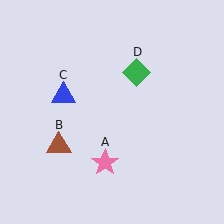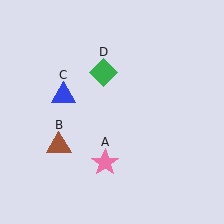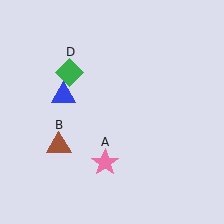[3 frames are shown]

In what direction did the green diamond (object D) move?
The green diamond (object D) moved left.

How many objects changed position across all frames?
1 object changed position: green diamond (object D).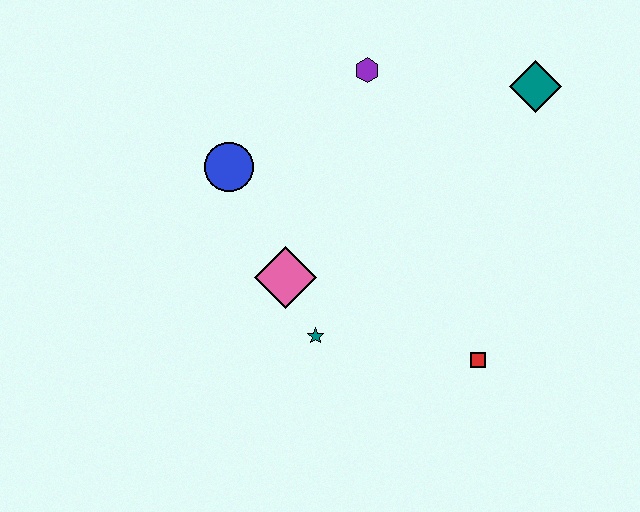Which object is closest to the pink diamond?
The teal star is closest to the pink diamond.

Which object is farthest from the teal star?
The teal diamond is farthest from the teal star.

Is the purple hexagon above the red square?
Yes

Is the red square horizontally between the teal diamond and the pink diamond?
Yes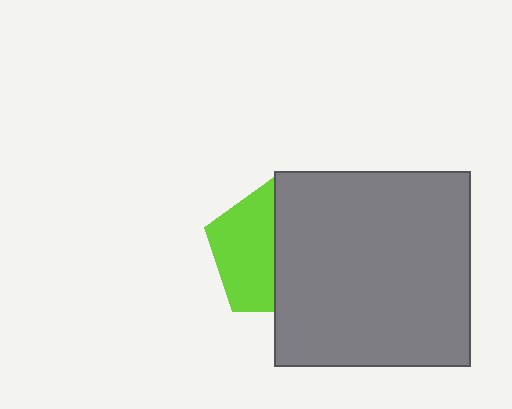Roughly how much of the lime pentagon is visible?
About half of it is visible (roughly 47%).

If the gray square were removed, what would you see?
You would see the complete lime pentagon.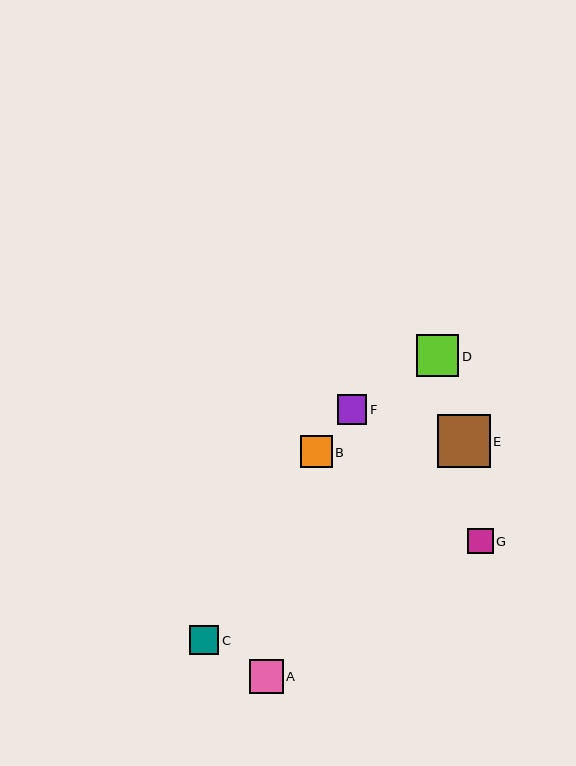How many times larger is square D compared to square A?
Square D is approximately 1.2 times the size of square A.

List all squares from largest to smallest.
From largest to smallest: E, D, A, B, F, C, G.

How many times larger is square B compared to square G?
Square B is approximately 1.3 times the size of square G.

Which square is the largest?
Square E is the largest with a size of approximately 53 pixels.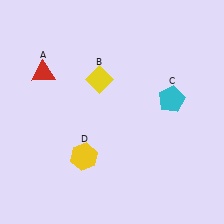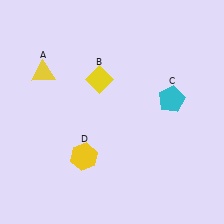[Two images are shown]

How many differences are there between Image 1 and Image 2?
There is 1 difference between the two images.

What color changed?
The triangle (A) changed from red in Image 1 to yellow in Image 2.